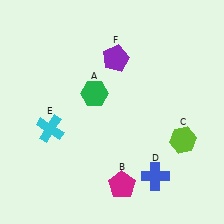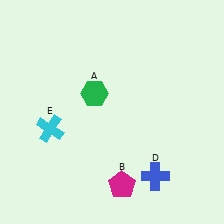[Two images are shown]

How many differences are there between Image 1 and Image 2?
There are 2 differences between the two images.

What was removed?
The purple pentagon (F), the lime hexagon (C) were removed in Image 2.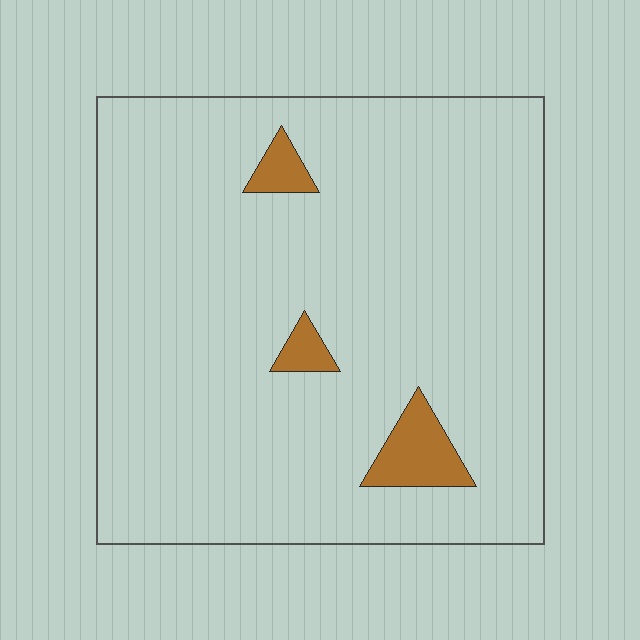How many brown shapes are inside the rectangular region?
3.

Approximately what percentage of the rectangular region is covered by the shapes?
Approximately 5%.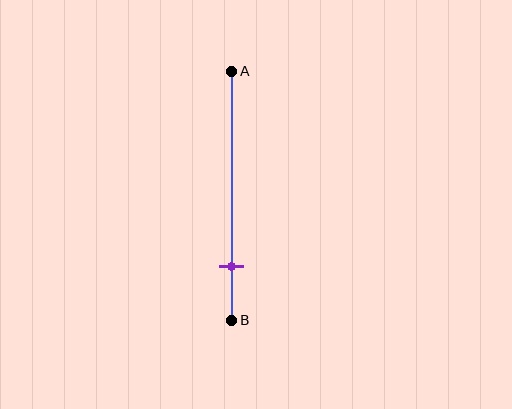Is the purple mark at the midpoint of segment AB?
No, the mark is at about 80% from A, not at the 50% midpoint.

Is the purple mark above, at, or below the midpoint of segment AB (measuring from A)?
The purple mark is below the midpoint of segment AB.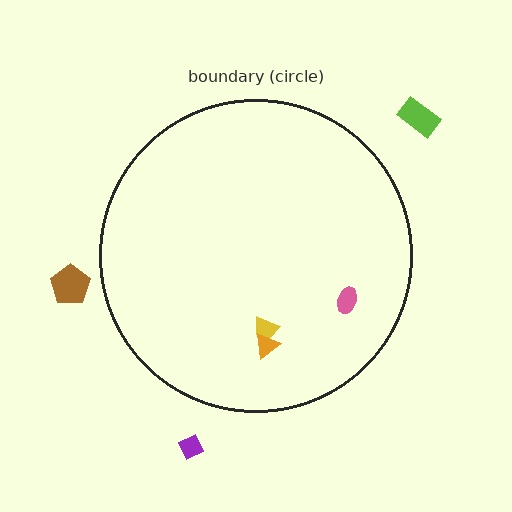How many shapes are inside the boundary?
3 inside, 3 outside.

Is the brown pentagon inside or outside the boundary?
Outside.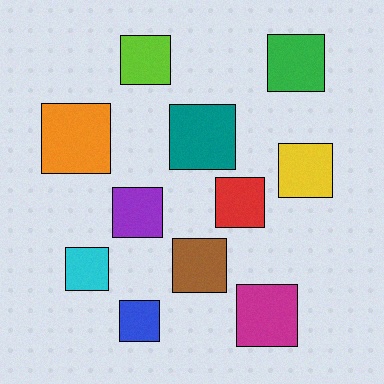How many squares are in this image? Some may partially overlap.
There are 11 squares.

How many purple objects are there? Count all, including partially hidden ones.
There is 1 purple object.